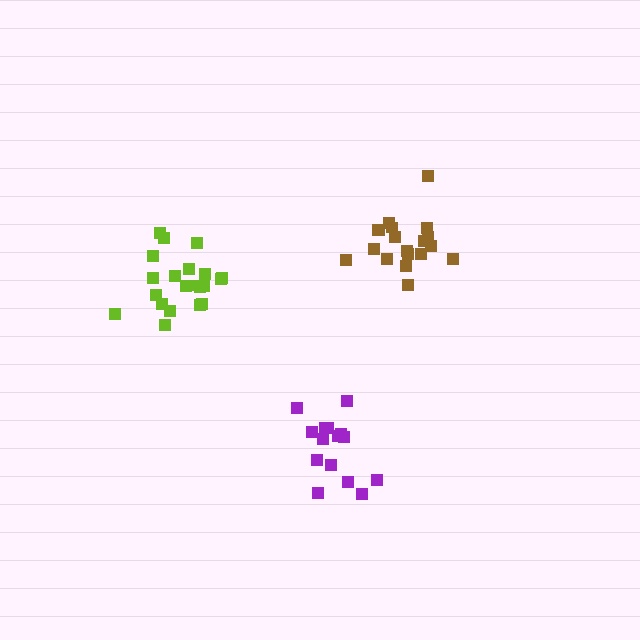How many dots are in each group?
Group 1: 19 dots, Group 2: 15 dots, Group 3: 21 dots (55 total).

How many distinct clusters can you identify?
There are 3 distinct clusters.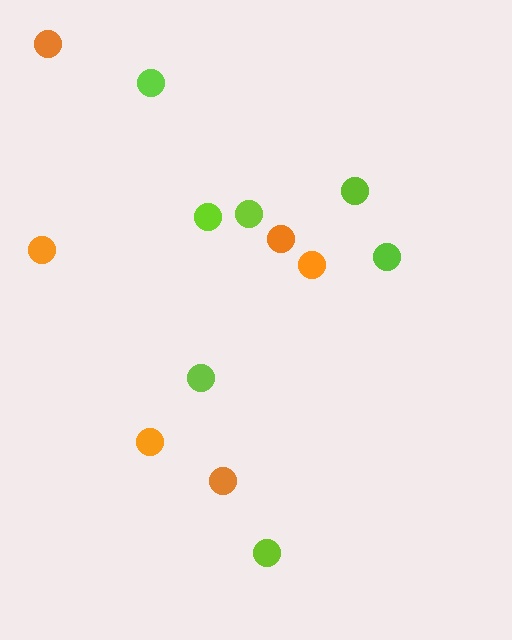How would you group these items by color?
There are 2 groups: one group of lime circles (7) and one group of orange circles (6).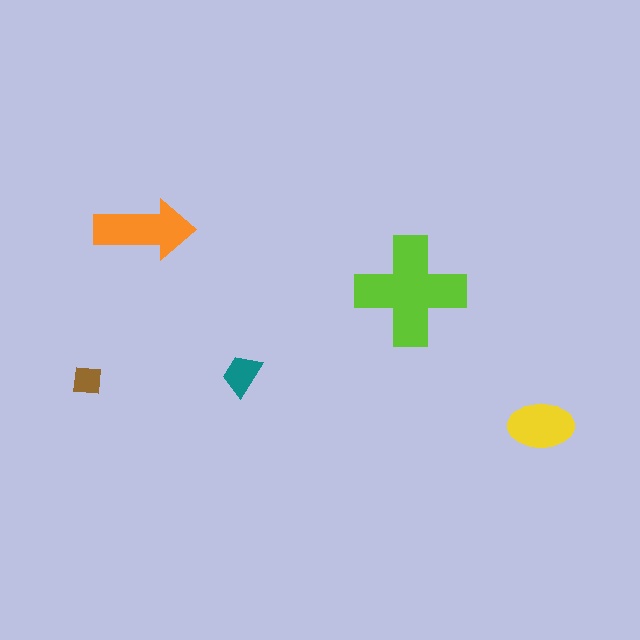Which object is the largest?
The lime cross.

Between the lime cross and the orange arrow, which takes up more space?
The lime cross.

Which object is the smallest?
The brown square.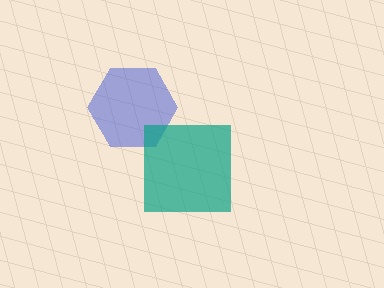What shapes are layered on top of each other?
The layered shapes are: a blue hexagon, a teal square.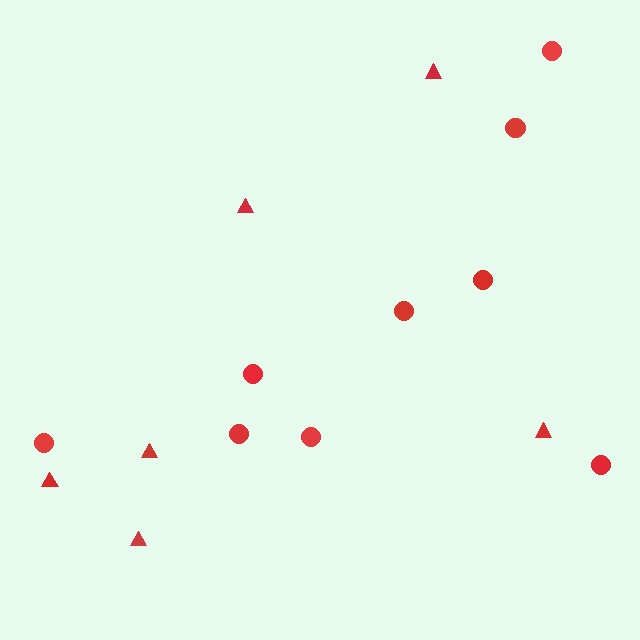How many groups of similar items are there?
There are 2 groups: one group of triangles (6) and one group of circles (9).